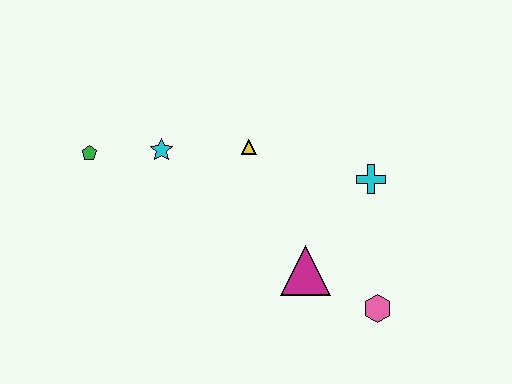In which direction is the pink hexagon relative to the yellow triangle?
The pink hexagon is below the yellow triangle.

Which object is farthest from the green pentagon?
The pink hexagon is farthest from the green pentagon.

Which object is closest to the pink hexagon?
The magenta triangle is closest to the pink hexagon.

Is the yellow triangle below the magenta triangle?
No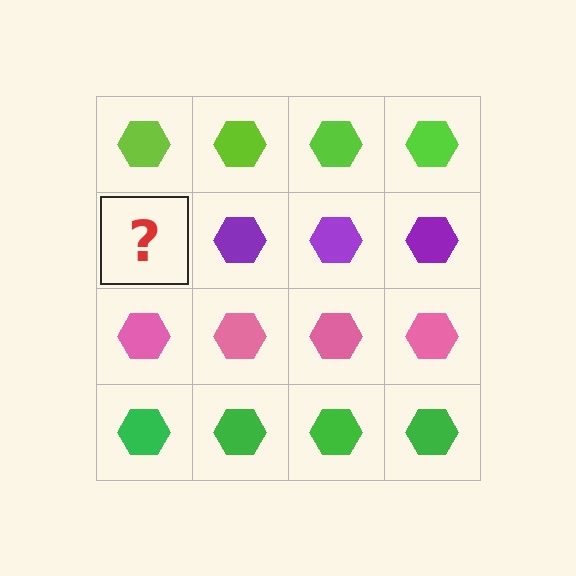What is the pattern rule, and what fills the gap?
The rule is that each row has a consistent color. The gap should be filled with a purple hexagon.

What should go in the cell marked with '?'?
The missing cell should contain a purple hexagon.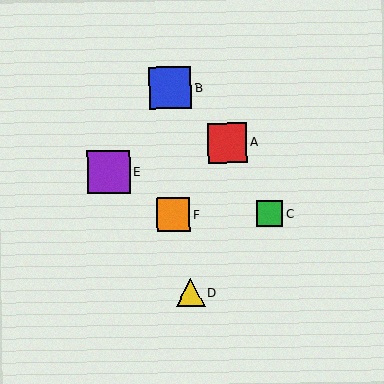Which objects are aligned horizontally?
Objects C, F are aligned horizontally.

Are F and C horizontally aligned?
Yes, both are at y≈215.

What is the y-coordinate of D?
Object D is at y≈293.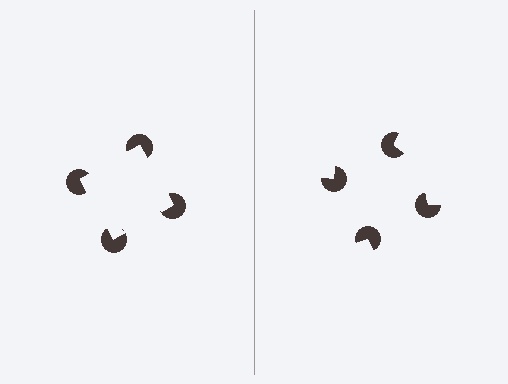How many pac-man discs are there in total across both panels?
8 — 4 on each side.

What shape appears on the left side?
An illusory square.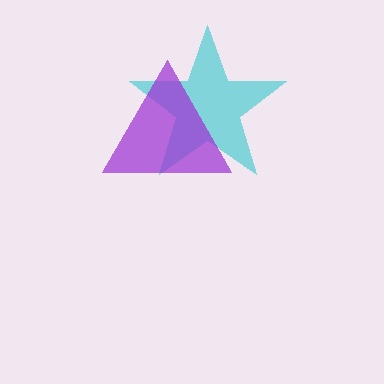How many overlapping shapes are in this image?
There are 2 overlapping shapes in the image.